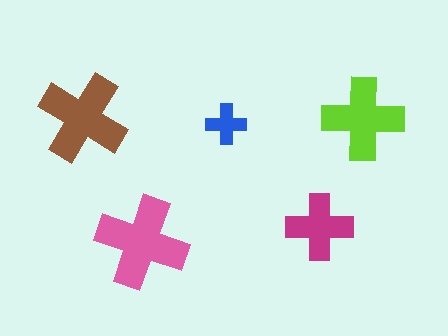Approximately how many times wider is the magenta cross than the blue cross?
About 1.5 times wider.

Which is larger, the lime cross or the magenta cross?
The lime one.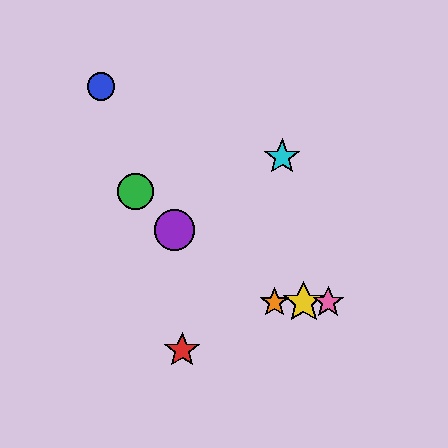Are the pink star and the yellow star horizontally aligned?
Yes, both are at y≈303.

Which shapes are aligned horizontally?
The yellow star, the orange star, the pink star are aligned horizontally.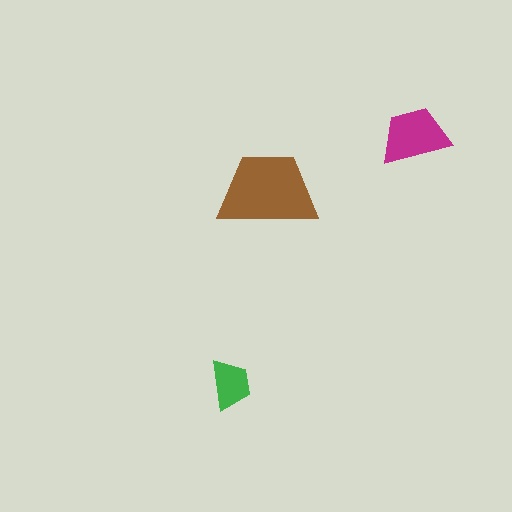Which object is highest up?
The magenta trapezoid is topmost.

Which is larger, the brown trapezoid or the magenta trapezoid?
The brown one.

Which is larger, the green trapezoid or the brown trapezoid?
The brown one.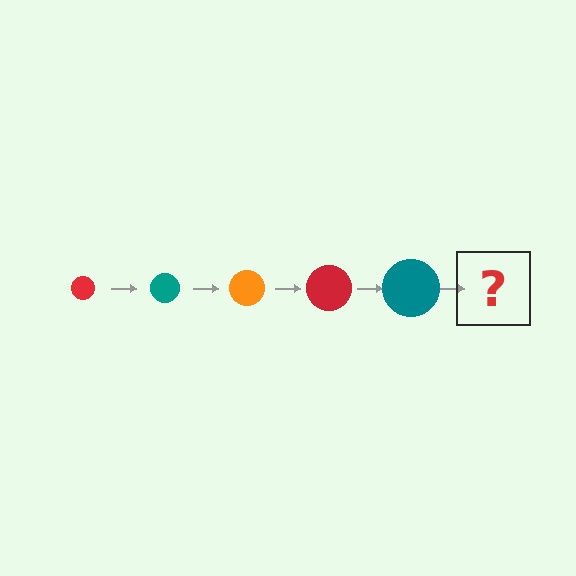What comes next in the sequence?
The next element should be an orange circle, larger than the previous one.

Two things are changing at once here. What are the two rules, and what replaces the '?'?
The two rules are that the circle grows larger each step and the color cycles through red, teal, and orange. The '?' should be an orange circle, larger than the previous one.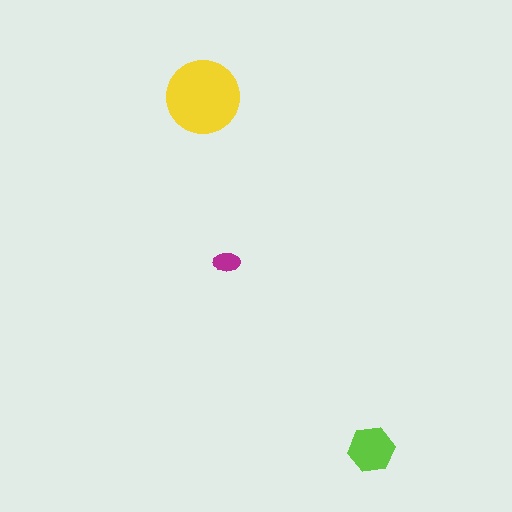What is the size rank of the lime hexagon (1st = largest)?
2nd.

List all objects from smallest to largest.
The magenta ellipse, the lime hexagon, the yellow circle.